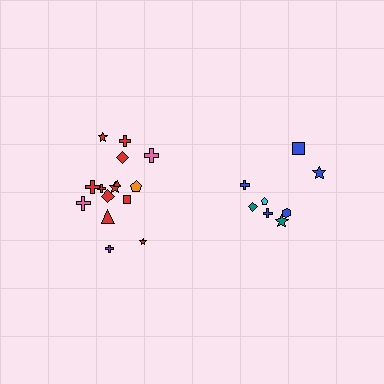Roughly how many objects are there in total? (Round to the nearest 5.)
Roughly 25 objects in total.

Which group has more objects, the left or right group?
The left group.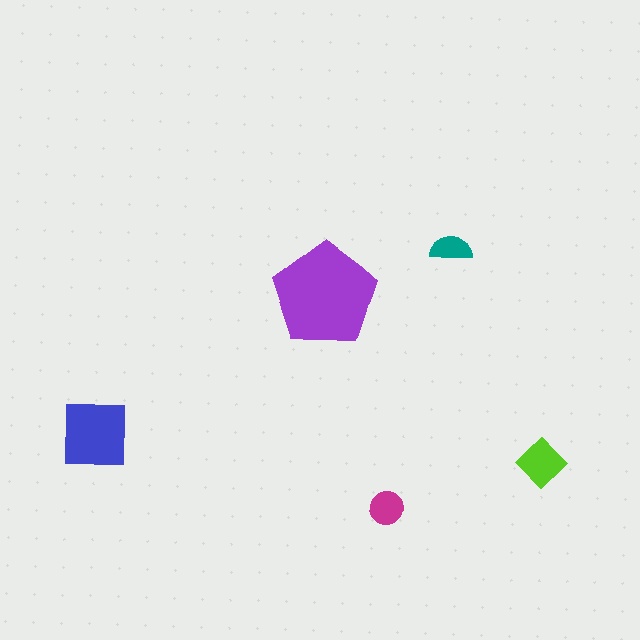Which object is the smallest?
The teal semicircle.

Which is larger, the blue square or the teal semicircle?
The blue square.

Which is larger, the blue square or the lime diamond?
The blue square.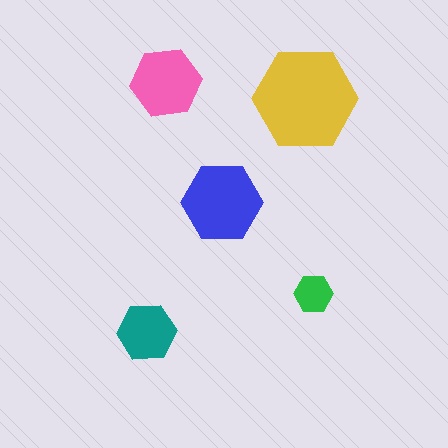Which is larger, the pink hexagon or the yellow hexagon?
The yellow one.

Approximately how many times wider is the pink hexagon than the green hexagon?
About 2 times wider.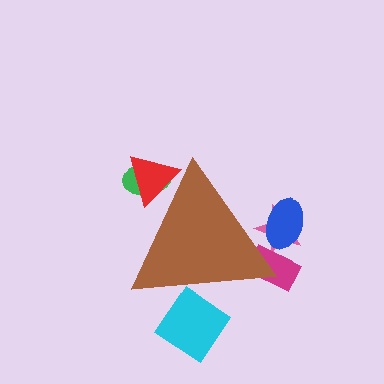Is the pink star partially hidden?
Yes, the pink star is partially hidden behind the brown triangle.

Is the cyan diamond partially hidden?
Yes, the cyan diamond is partially hidden behind the brown triangle.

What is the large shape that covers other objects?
A brown triangle.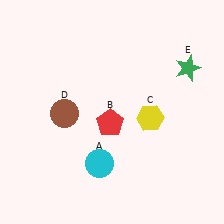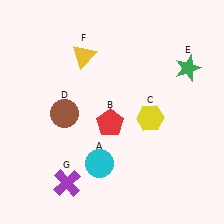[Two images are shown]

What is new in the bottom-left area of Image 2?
A purple cross (G) was added in the bottom-left area of Image 2.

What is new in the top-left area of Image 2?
A yellow triangle (F) was added in the top-left area of Image 2.